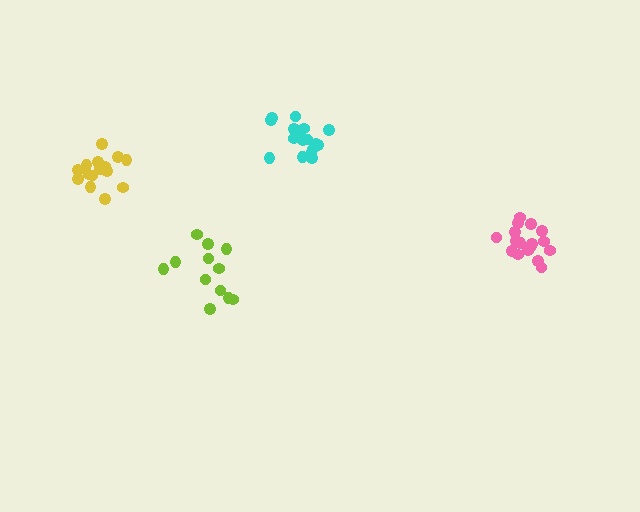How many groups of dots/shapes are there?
There are 4 groups.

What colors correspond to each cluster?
The clusters are colored: pink, cyan, lime, yellow.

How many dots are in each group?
Group 1: 17 dots, Group 2: 17 dots, Group 3: 12 dots, Group 4: 15 dots (61 total).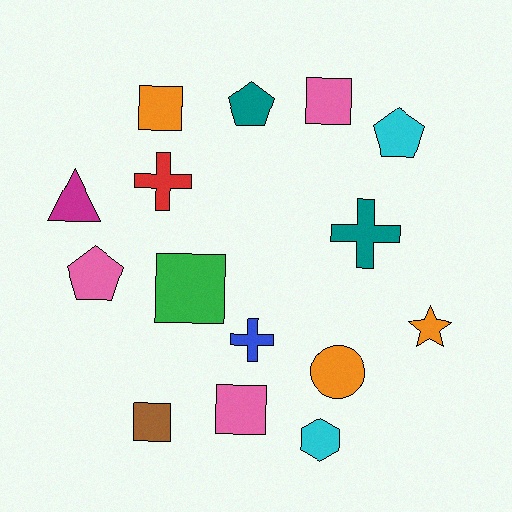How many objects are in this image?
There are 15 objects.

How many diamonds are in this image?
There are no diamonds.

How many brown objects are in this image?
There is 1 brown object.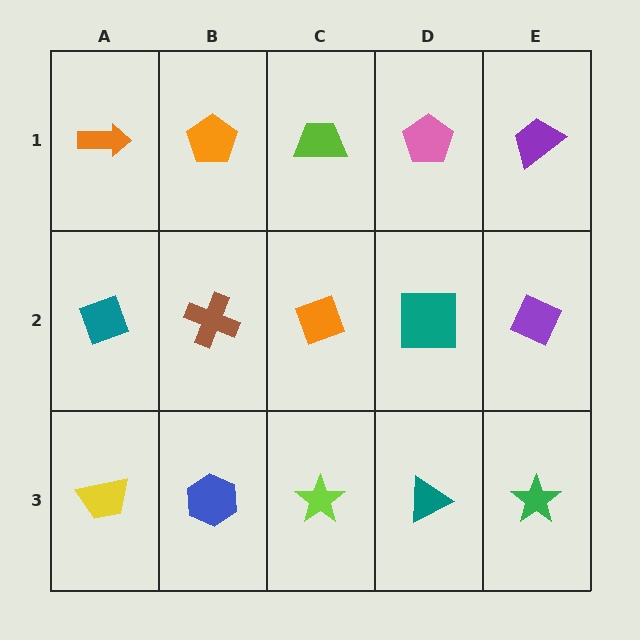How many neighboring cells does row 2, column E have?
3.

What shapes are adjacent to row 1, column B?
A brown cross (row 2, column B), an orange arrow (row 1, column A), a lime trapezoid (row 1, column C).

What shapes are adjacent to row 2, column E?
A purple trapezoid (row 1, column E), a green star (row 3, column E), a teal square (row 2, column D).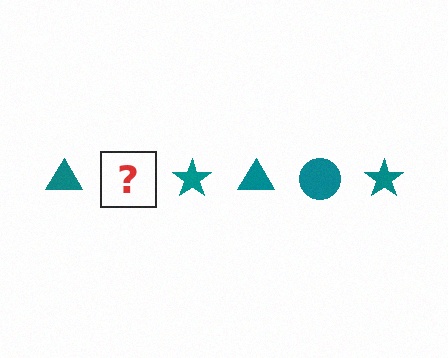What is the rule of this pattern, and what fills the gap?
The rule is that the pattern cycles through triangle, circle, star shapes in teal. The gap should be filled with a teal circle.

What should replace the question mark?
The question mark should be replaced with a teal circle.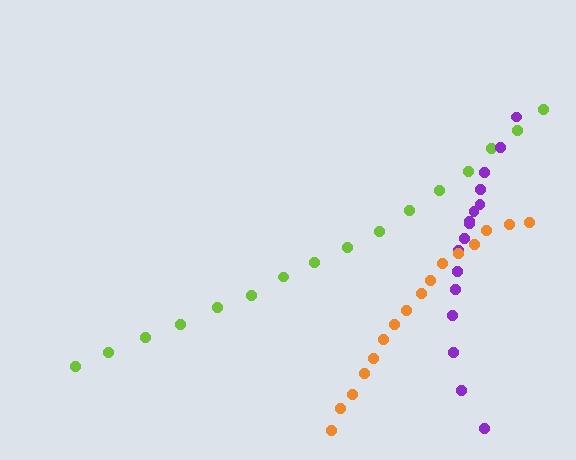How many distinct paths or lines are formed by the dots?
There are 3 distinct paths.